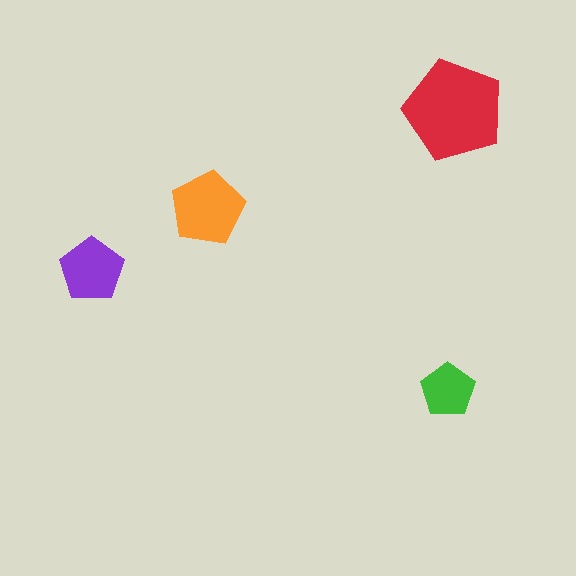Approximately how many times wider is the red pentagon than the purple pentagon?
About 1.5 times wider.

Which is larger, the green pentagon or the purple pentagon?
The purple one.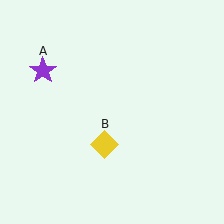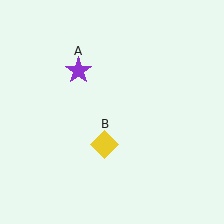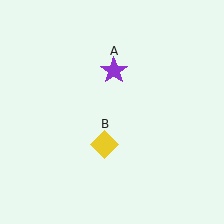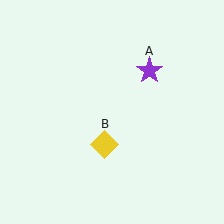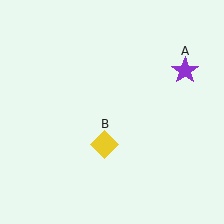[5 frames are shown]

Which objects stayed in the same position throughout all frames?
Yellow diamond (object B) remained stationary.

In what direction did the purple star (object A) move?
The purple star (object A) moved right.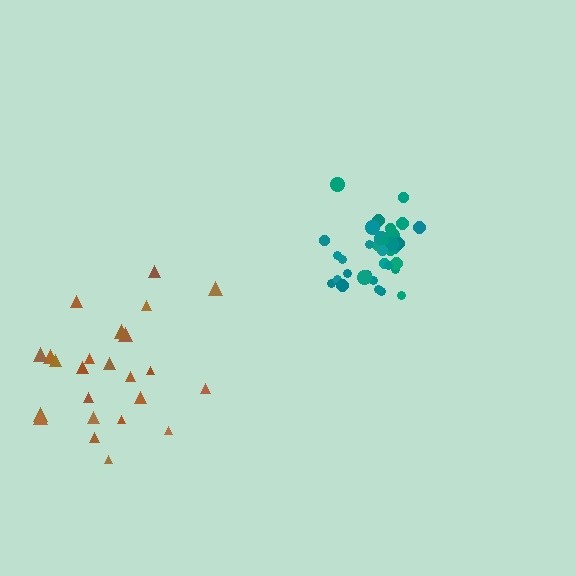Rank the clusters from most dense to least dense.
teal, brown.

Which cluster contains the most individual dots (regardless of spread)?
Teal (35).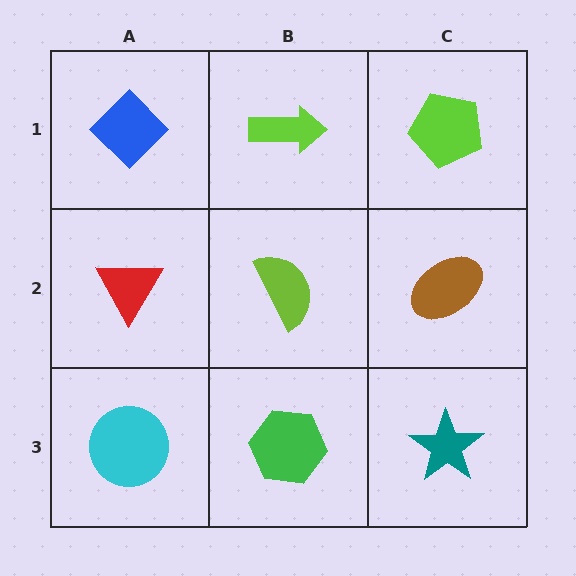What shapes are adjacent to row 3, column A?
A red triangle (row 2, column A), a green hexagon (row 3, column B).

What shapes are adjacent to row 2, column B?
A lime arrow (row 1, column B), a green hexagon (row 3, column B), a red triangle (row 2, column A), a brown ellipse (row 2, column C).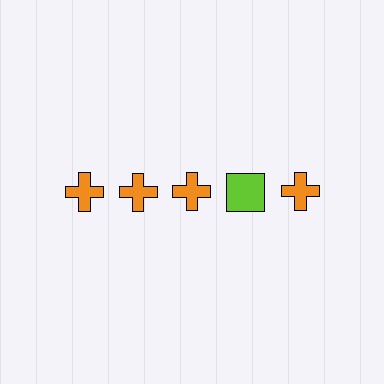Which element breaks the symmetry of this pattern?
The lime square in the top row, second from right column breaks the symmetry. All other shapes are orange crosses.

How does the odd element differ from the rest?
It differs in both color (lime instead of orange) and shape (square instead of cross).